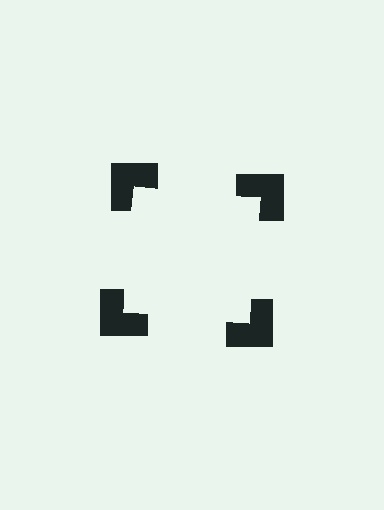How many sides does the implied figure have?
4 sides.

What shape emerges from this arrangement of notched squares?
An illusory square — its edges are inferred from the aligned wedge cuts in the notched squares, not physically drawn.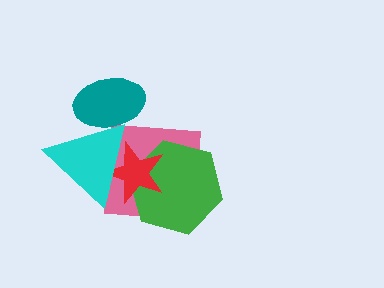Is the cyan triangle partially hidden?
Yes, it is partially covered by another shape.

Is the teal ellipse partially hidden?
No, no other shape covers it.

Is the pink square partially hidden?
Yes, it is partially covered by another shape.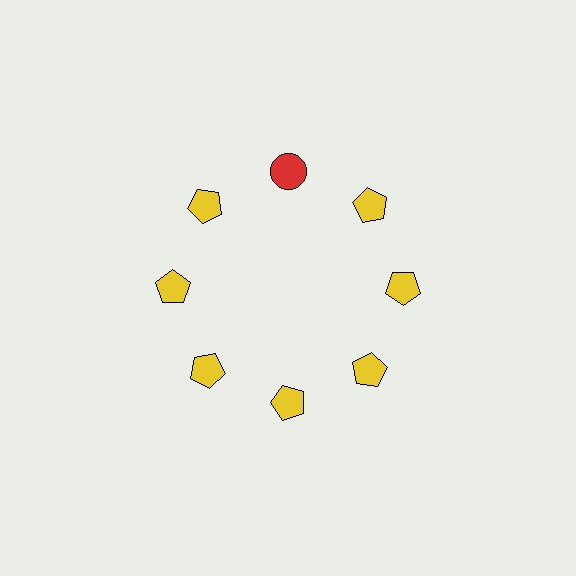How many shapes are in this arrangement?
There are 8 shapes arranged in a ring pattern.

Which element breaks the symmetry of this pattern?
The red circle at roughly the 12 o'clock position breaks the symmetry. All other shapes are yellow pentagons.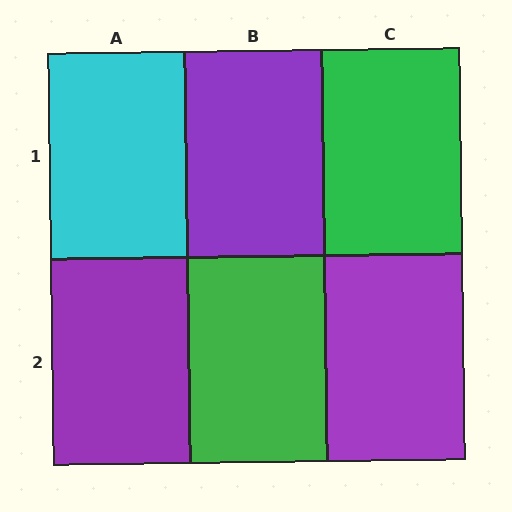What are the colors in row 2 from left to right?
Purple, green, purple.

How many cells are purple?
3 cells are purple.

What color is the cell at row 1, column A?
Cyan.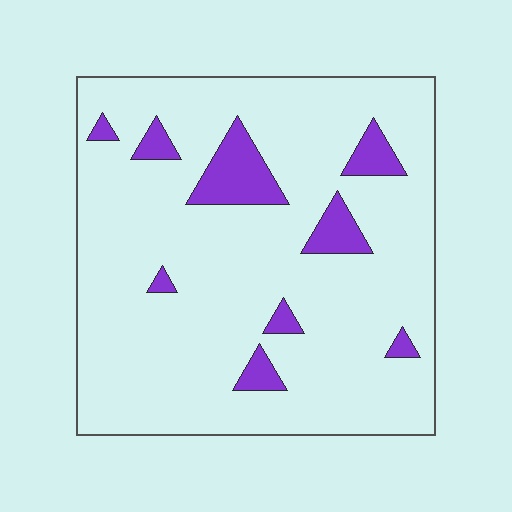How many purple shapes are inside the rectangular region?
9.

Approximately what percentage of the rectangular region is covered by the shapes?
Approximately 10%.